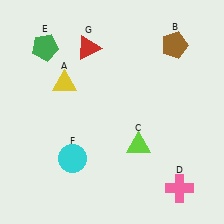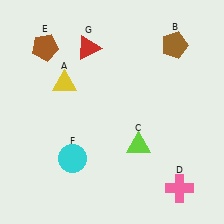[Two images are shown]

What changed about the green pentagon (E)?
In Image 1, E is green. In Image 2, it changed to brown.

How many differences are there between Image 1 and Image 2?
There is 1 difference between the two images.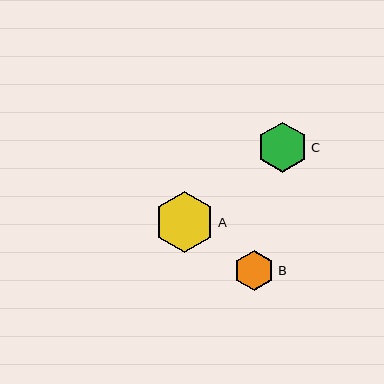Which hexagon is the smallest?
Hexagon B is the smallest with a size of approximately 41 pixels.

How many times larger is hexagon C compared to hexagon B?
Hexagon C is approximately 1.2 times the size of hexagon B.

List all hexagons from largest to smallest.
From largest to smallest: A, C, B.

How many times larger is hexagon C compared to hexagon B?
Hexagon C is approximately 1.2 times the size of hexagon B.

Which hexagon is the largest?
Hexagon A is the largest with a size of approximately 61 pixels.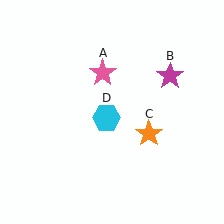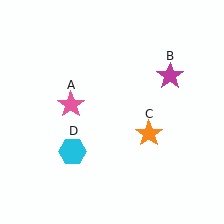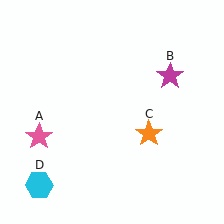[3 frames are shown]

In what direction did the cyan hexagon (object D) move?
The cyan hexagon (object D) moved down and to the left.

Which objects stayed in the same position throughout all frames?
Magenta star (object B) and orange star (object C) remained stationary.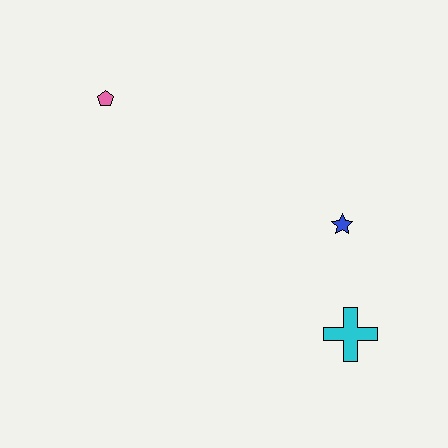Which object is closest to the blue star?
The cyan cross is closest to the blue star.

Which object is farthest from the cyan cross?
The pink pentagon is farthest from the cyan cross.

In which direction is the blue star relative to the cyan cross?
The blue star is above the cyan cross.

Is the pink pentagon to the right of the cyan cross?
No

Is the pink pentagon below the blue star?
No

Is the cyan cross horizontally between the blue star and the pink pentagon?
No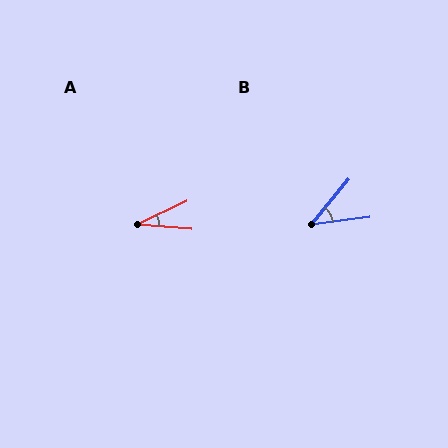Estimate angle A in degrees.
Approximately 31 degrees.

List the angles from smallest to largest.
A (31°), B (43°).